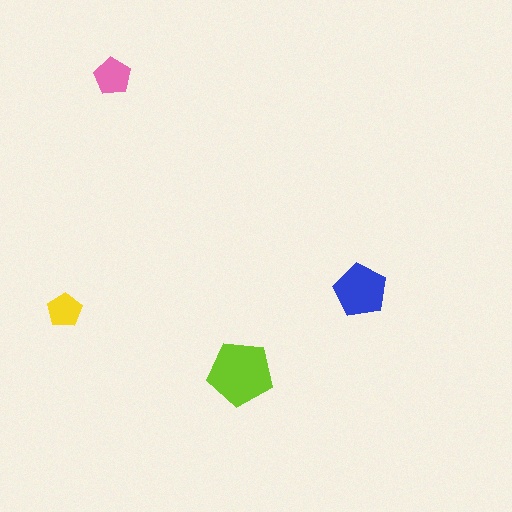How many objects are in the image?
There are 4 objects in the image.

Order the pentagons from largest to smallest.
the lime one, the blue one, the pink one, the yellow one.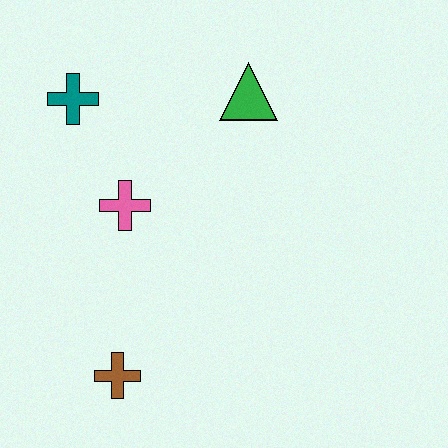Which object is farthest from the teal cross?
The brown cross is farthest from the teal cross.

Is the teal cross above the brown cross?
Yes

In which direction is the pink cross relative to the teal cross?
The pink cross is below the teal cross.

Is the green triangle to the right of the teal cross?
Yes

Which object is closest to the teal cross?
The pink cross is closest to the teal cross.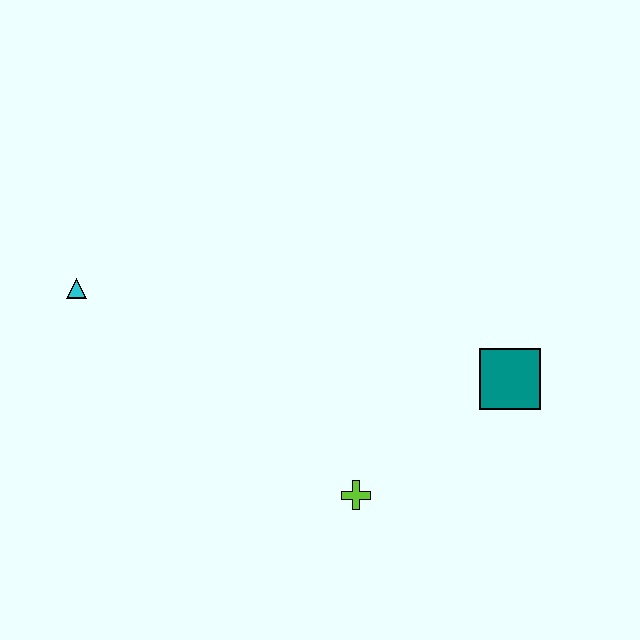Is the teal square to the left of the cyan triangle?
No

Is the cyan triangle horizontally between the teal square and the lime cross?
No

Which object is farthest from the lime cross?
The cyan triangle is farthest from the lime cross.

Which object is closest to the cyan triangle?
The lime cross is closest to the cyan triangle.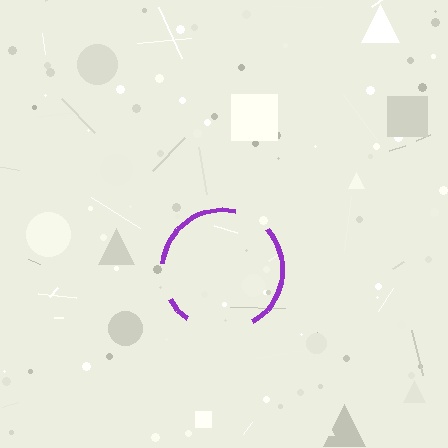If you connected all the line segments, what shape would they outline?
They would outline a circle.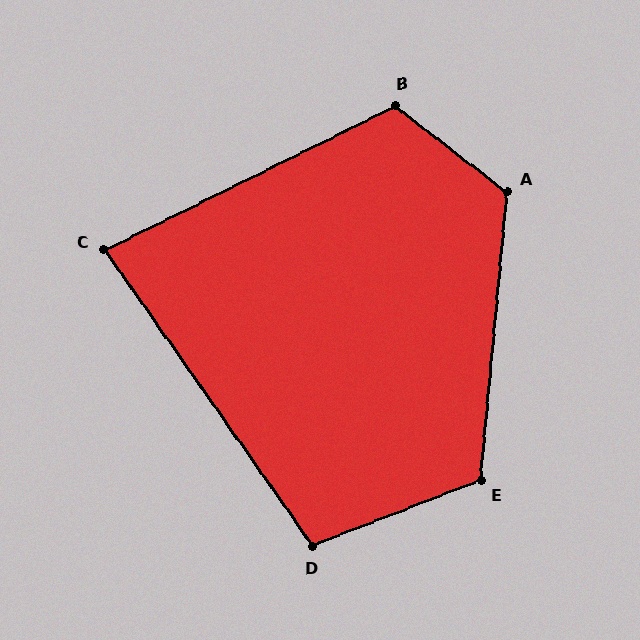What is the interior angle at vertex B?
Approximately 116 degrees (obtuse).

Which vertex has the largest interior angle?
A, at approximately 122 degrees.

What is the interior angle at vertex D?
Approximately 103 degrees (obtuse).